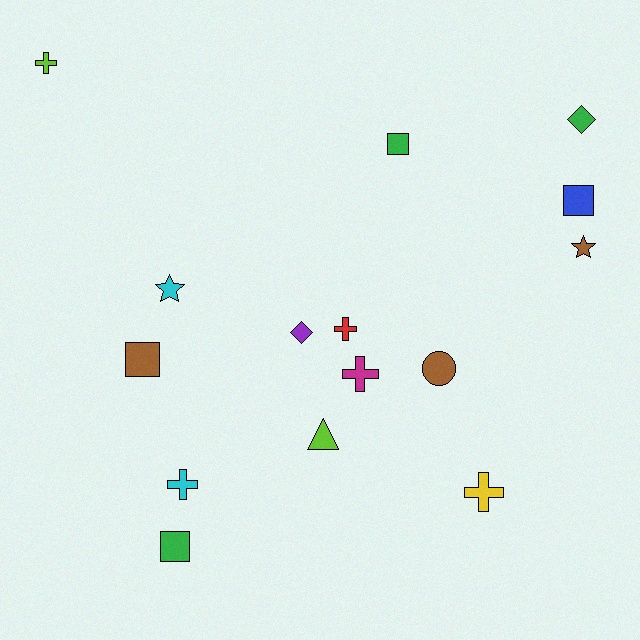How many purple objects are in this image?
There is 1 purple object.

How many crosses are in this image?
There are 5 crosses.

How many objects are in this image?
There are 15 objects.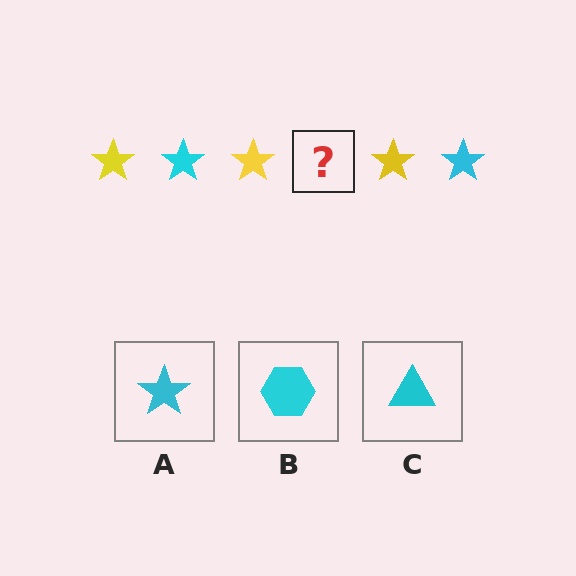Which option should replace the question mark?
Option A.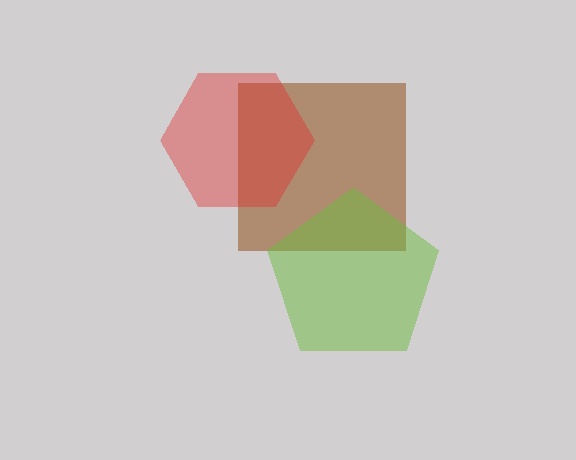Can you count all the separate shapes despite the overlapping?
Yes, there are 3 separate shapes.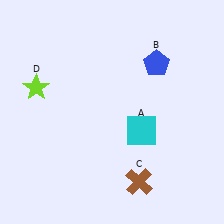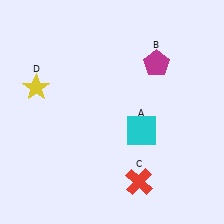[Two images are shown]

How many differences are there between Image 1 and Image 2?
There are 3 differences between the two images.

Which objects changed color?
B changed from blue to magenta. C changed from brown to red. D changed from lime to yellow.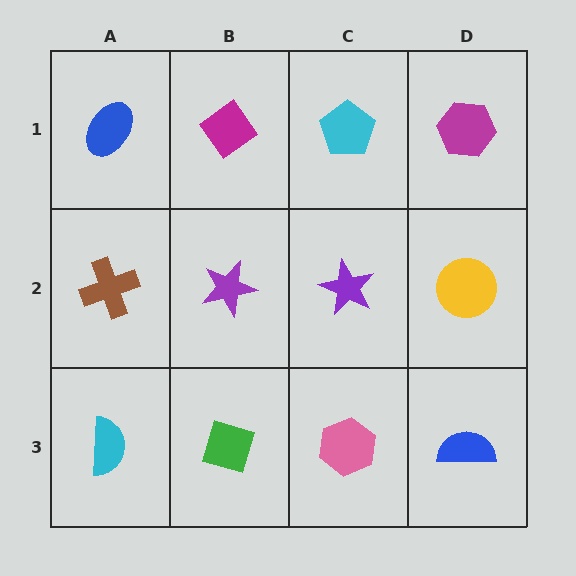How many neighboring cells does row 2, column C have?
4.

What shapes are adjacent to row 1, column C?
A purple star (row 2, column C), a magenta diamond (row 1, column B), a magenta hexagon (row 1, column D).